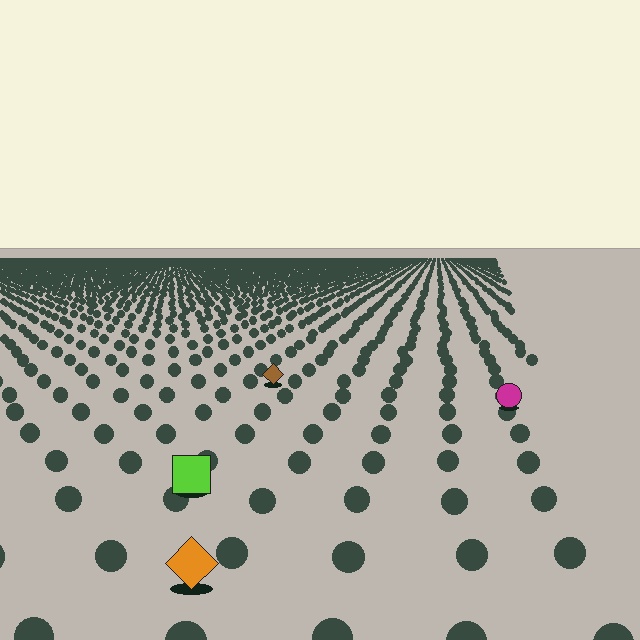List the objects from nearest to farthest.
From nearest to farthest: the orange diamond, the lime square, the magenta circle, the brown diamond.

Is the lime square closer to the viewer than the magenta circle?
Yes. The lime square is closer — you can tell from the texture gradient: the ground texture is coarser near it.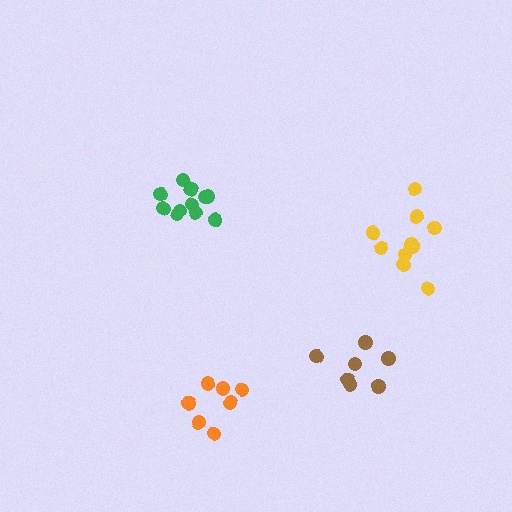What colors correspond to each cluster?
The clusters are colored: yellow, green, orange, brown.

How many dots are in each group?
Group 1: 10 dots, Group 2: 11 dots, Group 3: 7 dots, Group 4: 7 dots (35 total).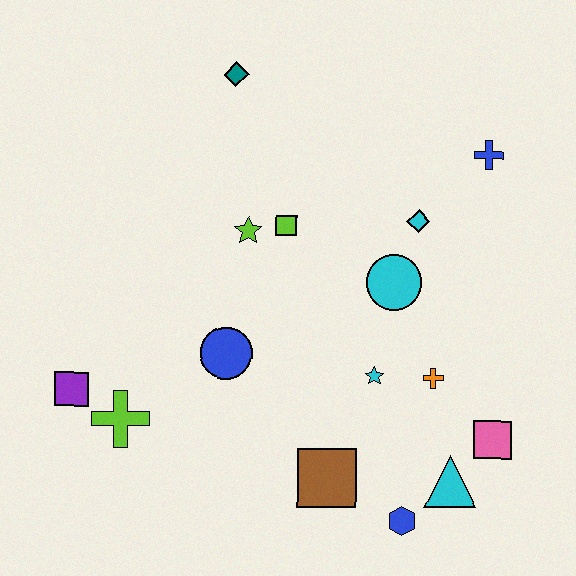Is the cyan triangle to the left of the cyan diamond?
No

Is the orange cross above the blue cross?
No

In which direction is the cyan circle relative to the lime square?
The cyan circle is to the right of the lime square.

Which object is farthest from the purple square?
The blue cross is farthest from the purple square.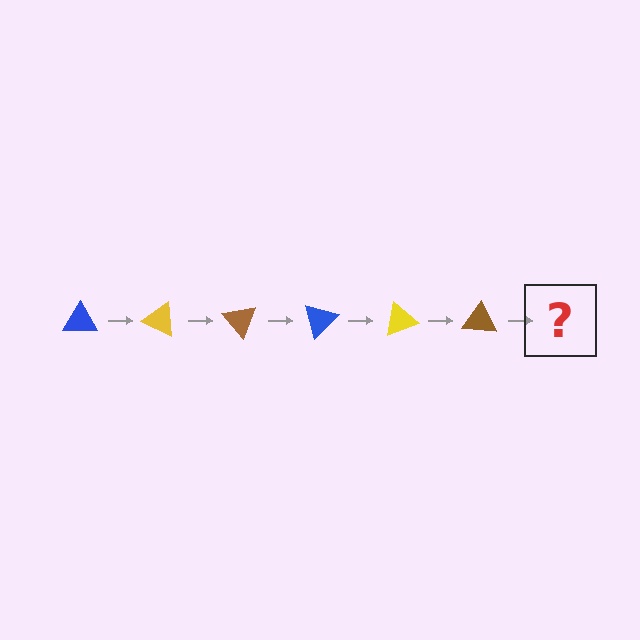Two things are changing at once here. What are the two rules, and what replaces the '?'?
The two rules are that it rotates 25 degrees each step and the color cycles through blue, yellow, and brown. The '?' should be a blue triangle, rotated 150 degrees from the start.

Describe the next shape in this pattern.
It should be a blue triangle, rotated 150 degrees from the start.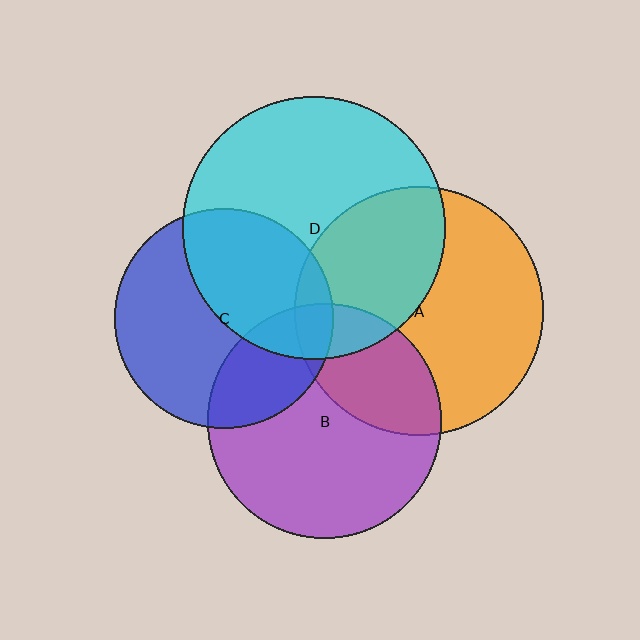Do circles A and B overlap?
Yes.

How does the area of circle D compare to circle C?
Approximately 1.4 times.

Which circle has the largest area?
Circle D (cyan).